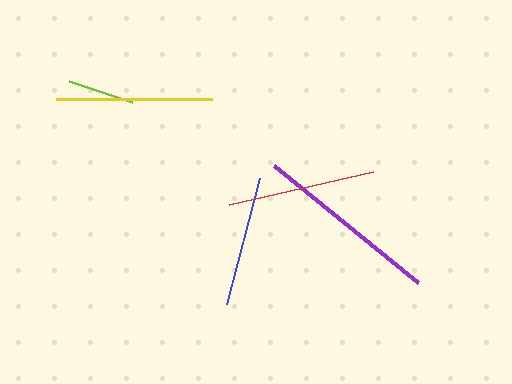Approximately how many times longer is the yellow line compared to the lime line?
The yellow line is approximately 2.3 times the length of the lime line.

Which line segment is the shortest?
The lime line is the shortest at approximately 67 pixels.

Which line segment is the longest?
The purple line is the longest at approximately 185 pixels.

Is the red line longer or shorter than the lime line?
The red line is longer than the lime line.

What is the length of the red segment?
The red segment is approximately 148 pixels long.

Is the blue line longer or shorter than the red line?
The red line is longer than the blue line.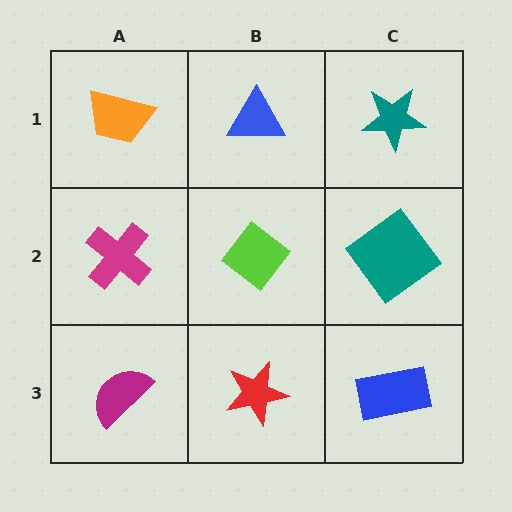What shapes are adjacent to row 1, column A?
A magenta cross (row 2, column A), a blue triangle (row 1, column B).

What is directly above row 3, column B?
A lime diamond.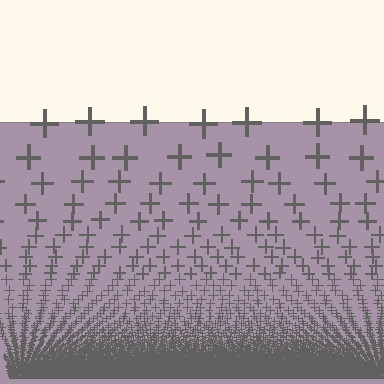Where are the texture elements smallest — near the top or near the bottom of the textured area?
Near the bottom.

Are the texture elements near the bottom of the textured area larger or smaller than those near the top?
Smaller. The gradient is inverted — elements near the bottom are smaller and denser.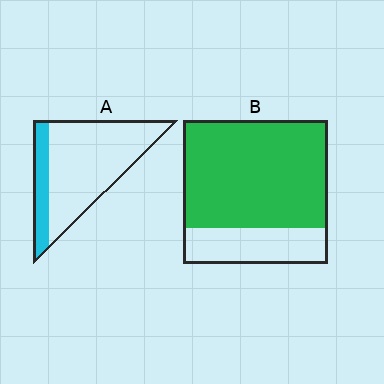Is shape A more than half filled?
No.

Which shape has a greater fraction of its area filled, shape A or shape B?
Shape B.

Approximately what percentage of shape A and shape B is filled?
A is approximately 20% and B is approximately 75%.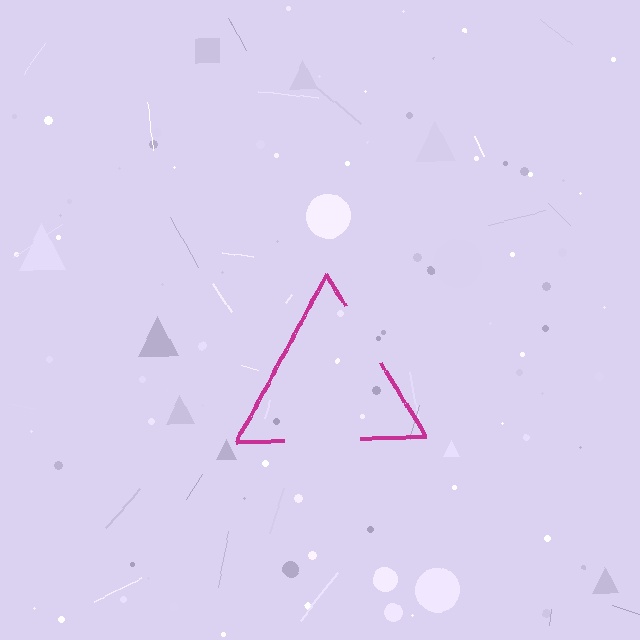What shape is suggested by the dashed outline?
The dashed outline suggests a triangle.